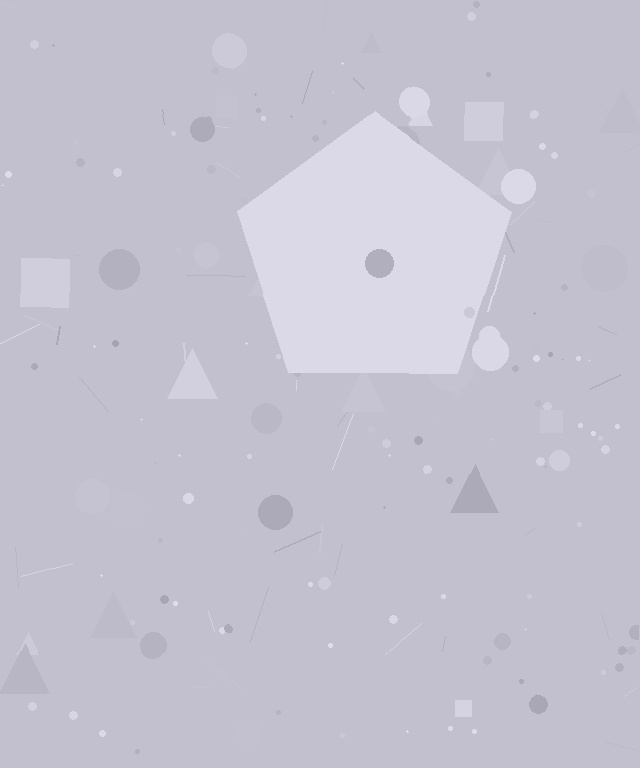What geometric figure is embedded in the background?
A pentagon is embedded in the background.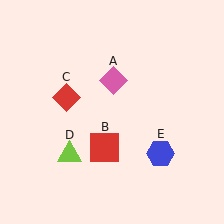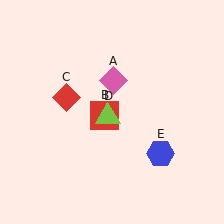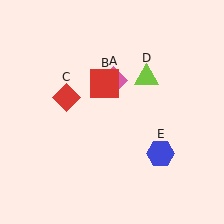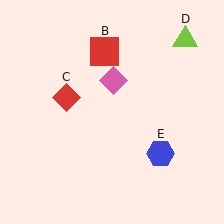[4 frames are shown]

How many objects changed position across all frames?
2 objects changed position: red square (object B), lime triangle (object D).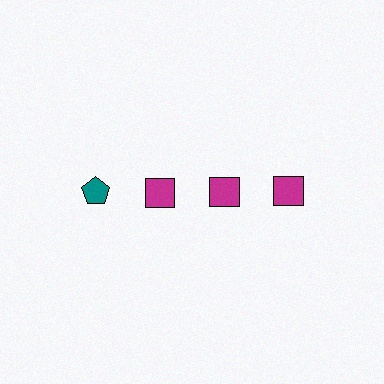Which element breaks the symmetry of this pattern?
The teal pentagon in the top row, leftmost column breaks the symmetry. All other shapes are magenta squares.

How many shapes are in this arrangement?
There are 4 shapes arranged in a grid pattern.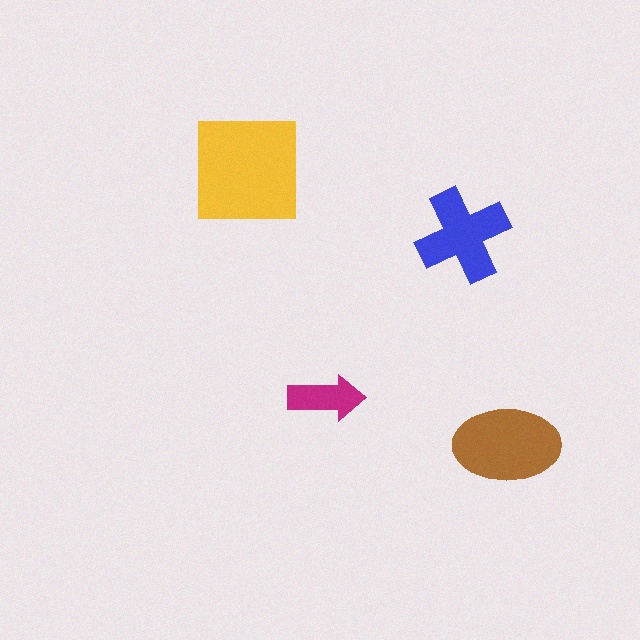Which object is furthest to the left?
The yellow square is leftmost.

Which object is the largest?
The yellow square.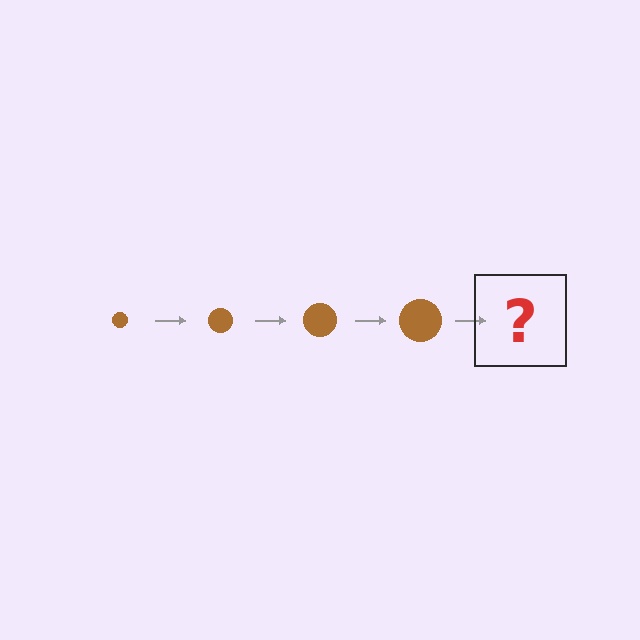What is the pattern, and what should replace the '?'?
The pattern is that the circle gets progressively larger each step. The '?' should be a brown circle, larger than the previous one.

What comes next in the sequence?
The next element should be a brown circle, larger than the previous one.